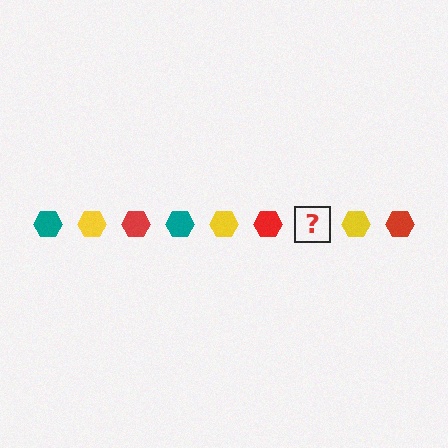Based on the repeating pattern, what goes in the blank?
The blank should be a teal hexagon.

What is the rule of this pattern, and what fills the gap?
The rule is that the pattern cycles through teal, yellow, red hexagons. The gap should be filled with a teal hexagon.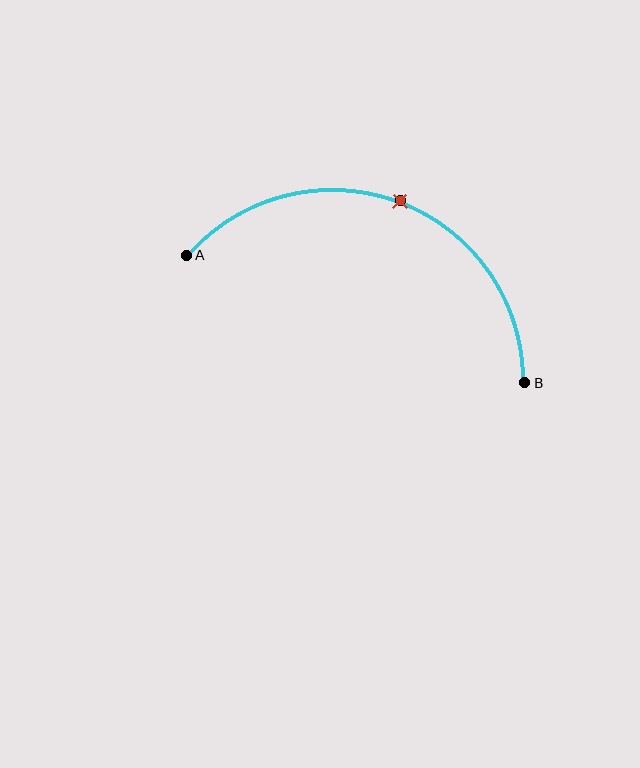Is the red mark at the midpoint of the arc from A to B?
Yes. The red mark lies on the arc at equal arc-length from both A and B — it is the arc midpoint.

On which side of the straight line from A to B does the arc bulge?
The arc bulges above the straight line connecting A and B.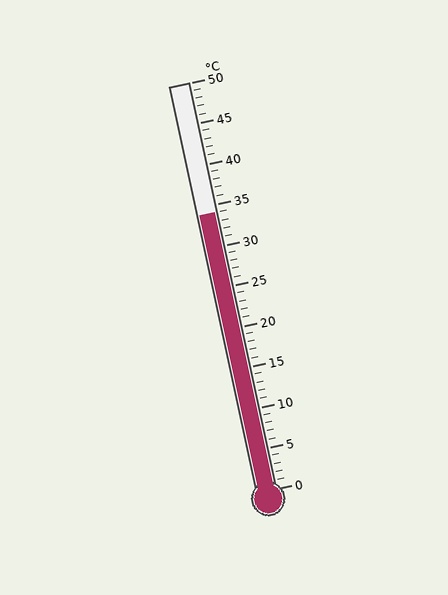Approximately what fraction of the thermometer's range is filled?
The thermometer is filled to approximately 70% of its range.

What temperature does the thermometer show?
The thermometer shows approximately 34°C.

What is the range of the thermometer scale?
The thermometer scale ranges from 0°C to 50°C.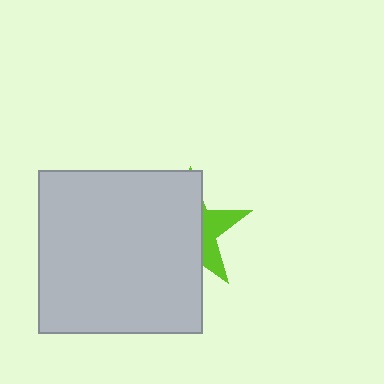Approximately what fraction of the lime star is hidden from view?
Roughly 69% of the lime star is hidden behind the light gray square.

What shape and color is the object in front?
The object in front is a light gray square.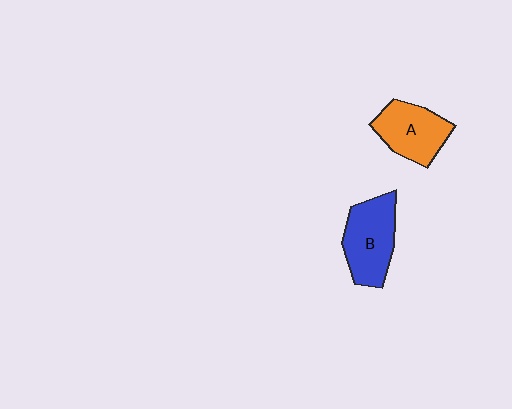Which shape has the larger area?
Shape B (blue).